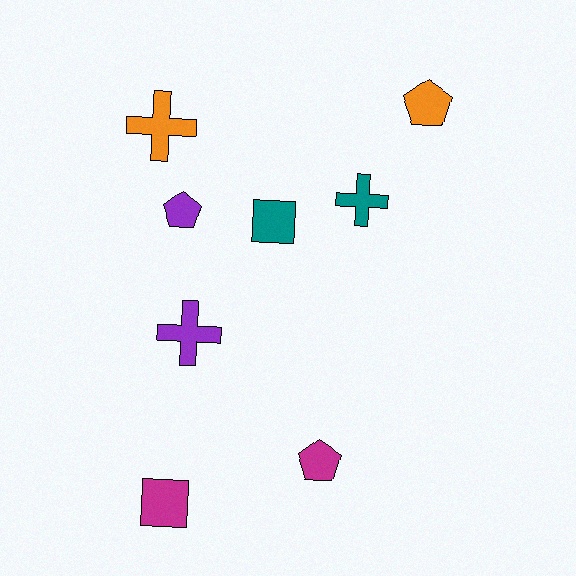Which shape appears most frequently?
Cross, with 3 objects.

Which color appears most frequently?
Purple, with 2 objects.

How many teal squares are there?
There is 1 teal square.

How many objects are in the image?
There are 8 objects.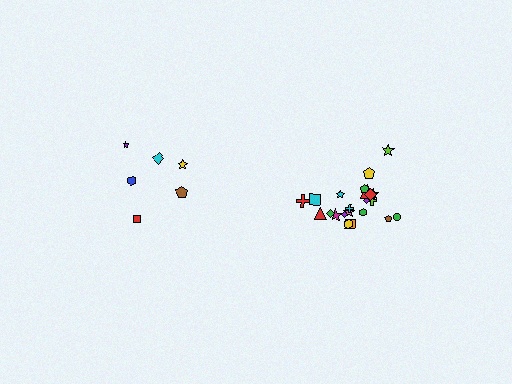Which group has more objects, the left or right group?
The right group.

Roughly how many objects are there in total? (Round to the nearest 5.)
Roughly 30 objects in total.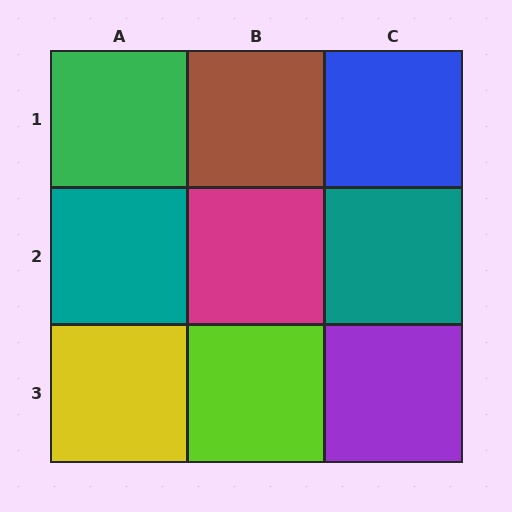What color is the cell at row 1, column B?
Brown.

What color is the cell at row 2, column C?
Teal.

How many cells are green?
1 cell is green.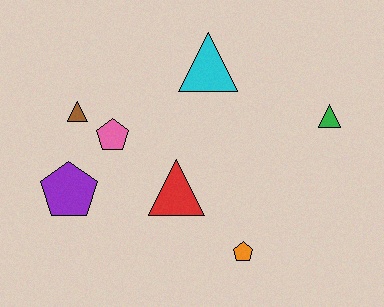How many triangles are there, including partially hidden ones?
There are 4 triangles.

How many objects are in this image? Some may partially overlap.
There are 7 objects.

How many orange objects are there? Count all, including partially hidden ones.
There is 1 orange object.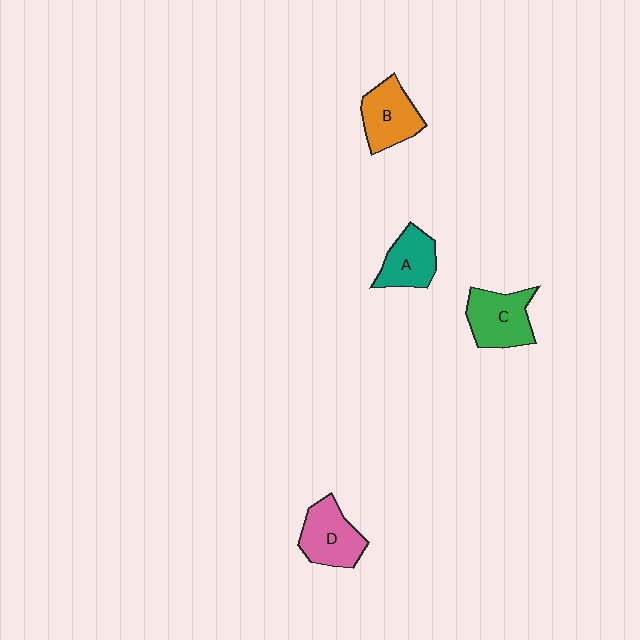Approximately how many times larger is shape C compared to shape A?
Approximately 1.2 times.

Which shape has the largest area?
Shape C (green).